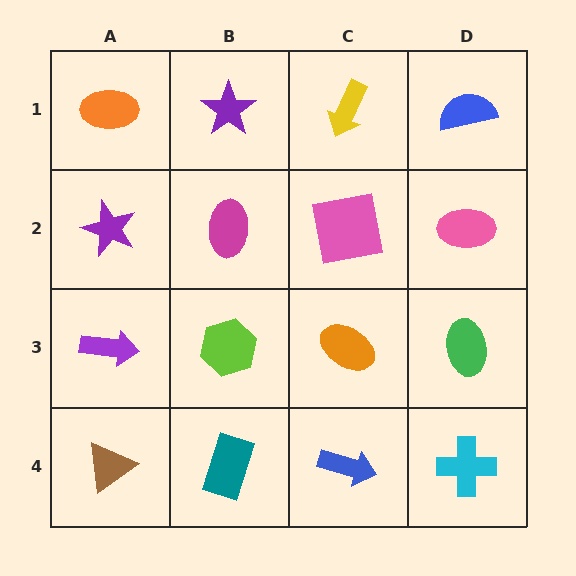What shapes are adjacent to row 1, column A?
A purple star (row 2, column A), a purple star (row 1, column B).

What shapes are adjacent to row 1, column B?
A magenta ellipse (row 2, column B), an orange ellipse (row 1, column A), a yellow arrow (row 1, column C).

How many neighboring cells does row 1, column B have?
3.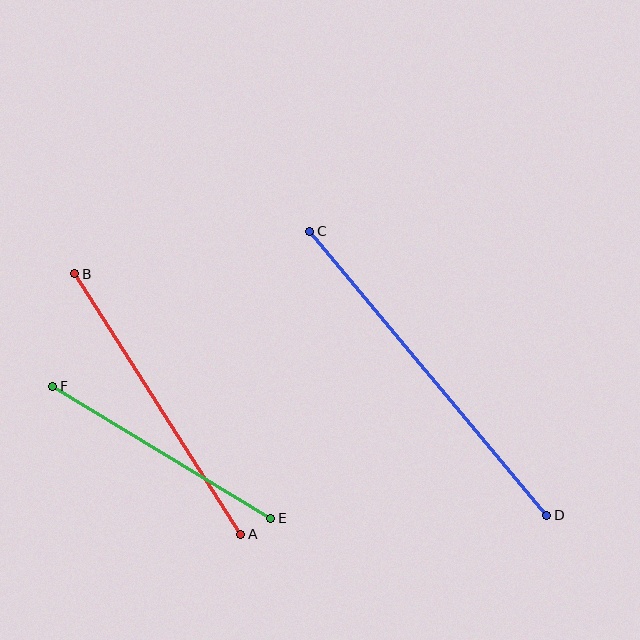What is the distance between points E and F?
The distance is approximately 255 pixels.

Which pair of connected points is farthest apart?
Points C and D are farthest apart.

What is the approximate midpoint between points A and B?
The midpoint is at approximately (158, 404) pixels.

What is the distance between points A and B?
The distance is approximately 309 pixels.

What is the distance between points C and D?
The distance is approximately 370 pixels.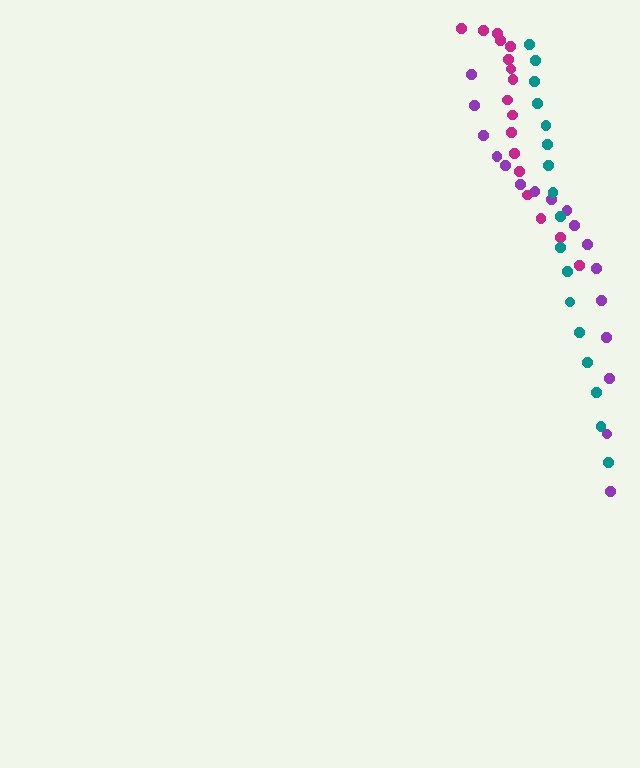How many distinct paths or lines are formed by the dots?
There are 3 distinct paths.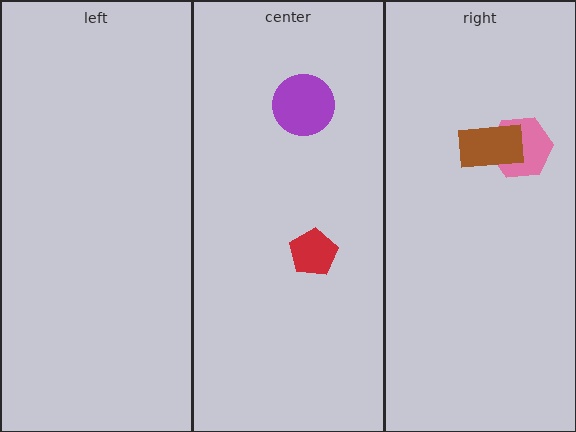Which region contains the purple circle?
The center region.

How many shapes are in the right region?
2.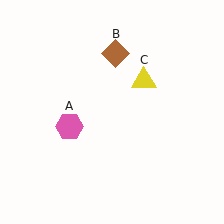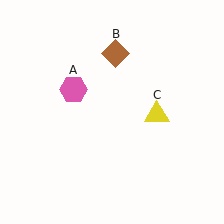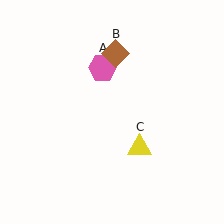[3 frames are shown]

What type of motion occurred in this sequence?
The pink hexagon (object A), yellow triangle (object C) rotated clockwise around the center of the scene.